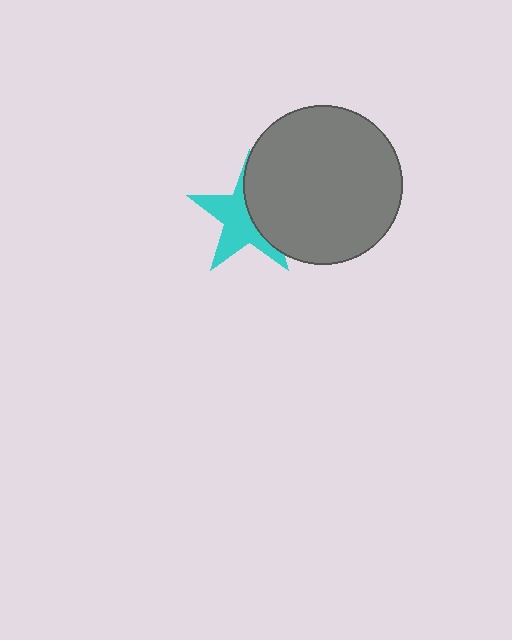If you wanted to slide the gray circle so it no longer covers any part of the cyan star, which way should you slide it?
Slide it right — that is the most direct way to separate the two shapes.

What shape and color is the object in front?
The object in front is a gray circle.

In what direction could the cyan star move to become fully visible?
The cyan star could move left. That would shift it out from behind the gray circle entirely.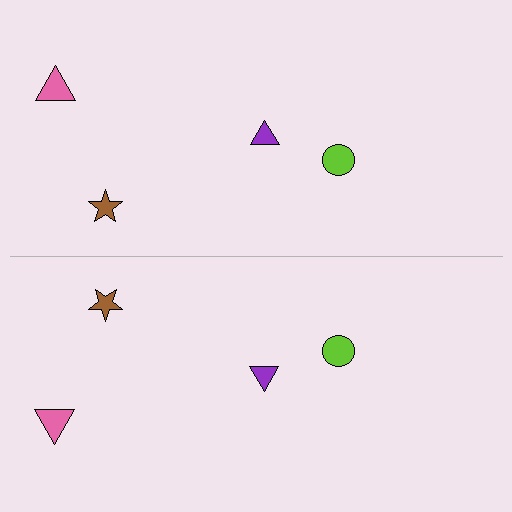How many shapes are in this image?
There are 8 shapes in this image.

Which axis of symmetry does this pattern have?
The pattern has a horizontal axis of symmetry running through the center of the image.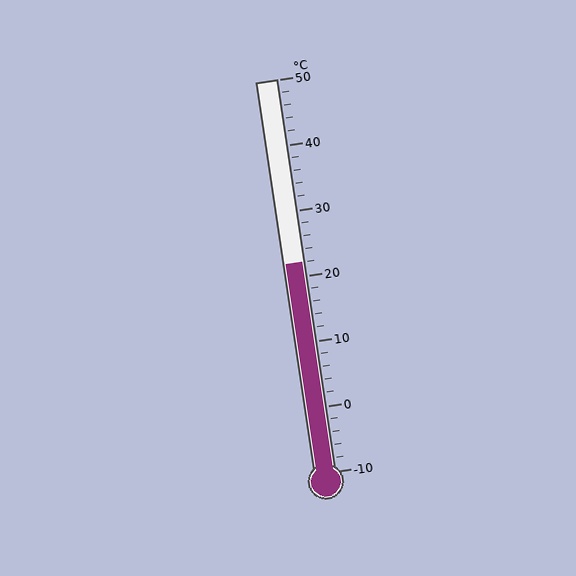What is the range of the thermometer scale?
The thermometer scale ranges from -10°C to 50°C.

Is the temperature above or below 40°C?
The temperature is below 40°C.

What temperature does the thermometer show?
The thermometer shows approximately 22°C.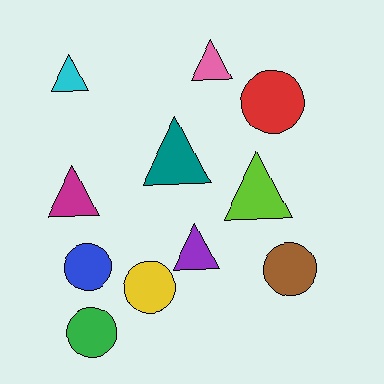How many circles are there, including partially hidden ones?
There are 5 circles.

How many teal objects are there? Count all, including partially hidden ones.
There is 1 teal object.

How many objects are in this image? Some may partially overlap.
There are 11 objects.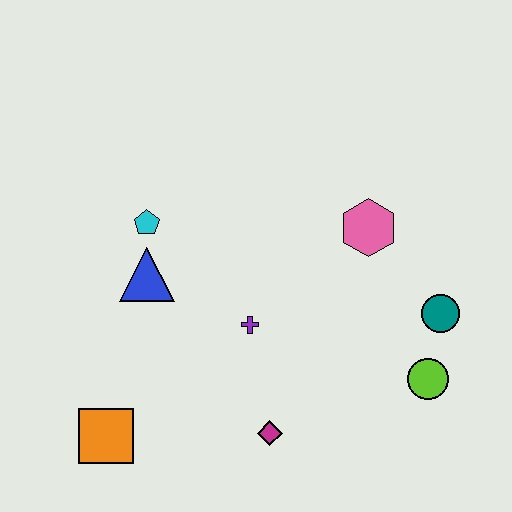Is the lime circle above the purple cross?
No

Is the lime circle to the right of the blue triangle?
Yes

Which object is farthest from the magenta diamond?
The cyan pentagon is farthest from the magenta diamond.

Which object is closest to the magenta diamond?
The purple cross is closest to the magenta diamond.